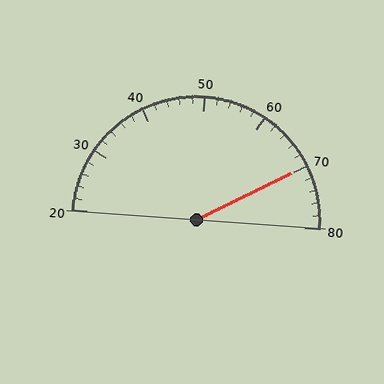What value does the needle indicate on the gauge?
The needle indicates approximately 70.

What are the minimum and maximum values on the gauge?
The gauge ranges from 20 to 80.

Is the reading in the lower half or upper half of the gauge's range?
The reading is in the upper half of the range (20 to 80).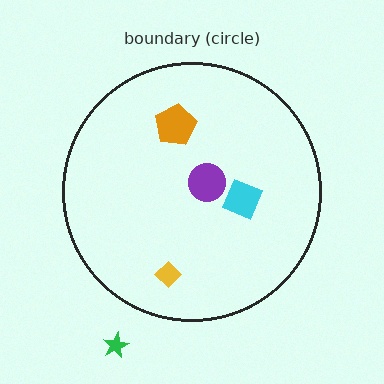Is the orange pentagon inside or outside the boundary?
Inside.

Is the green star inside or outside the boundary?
Outside.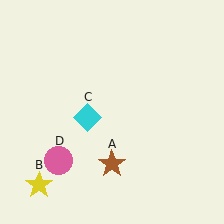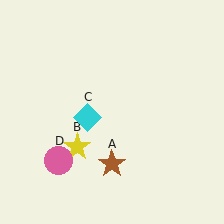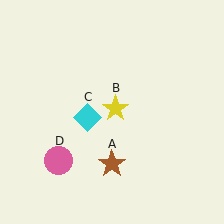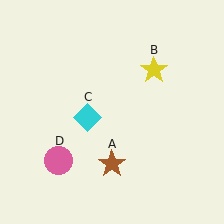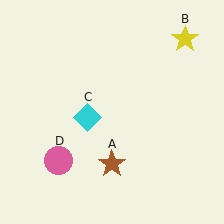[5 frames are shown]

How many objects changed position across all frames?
1 object changed position: yellow star (object B).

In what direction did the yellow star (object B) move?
The yellow star (object B) moved up and to the right.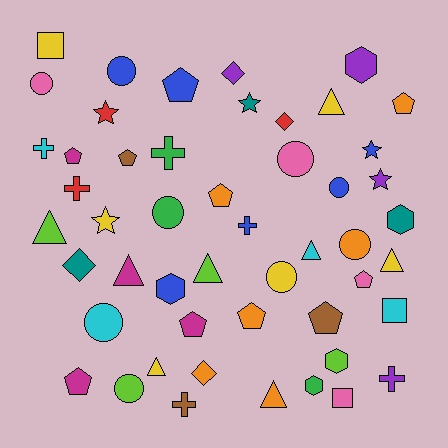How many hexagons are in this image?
There are 5 hexagons.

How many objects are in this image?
There are 50 objects.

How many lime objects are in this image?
There are 4 lime objects.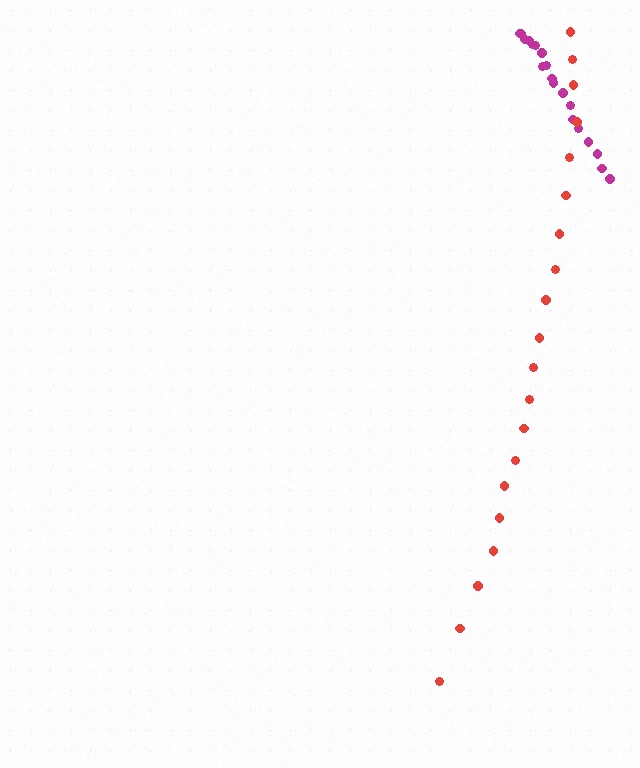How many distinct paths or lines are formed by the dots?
There are 2 distinct paths.